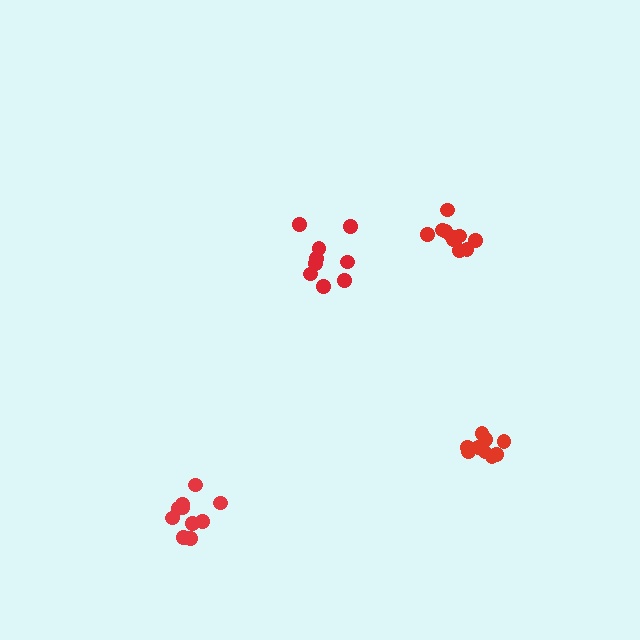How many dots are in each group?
Group 1: 10 dots, Group 2: 9 dots, Group 3: 9 dots, Group 4: 10 dots (38 total).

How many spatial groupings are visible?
There are 4 spatial groupings.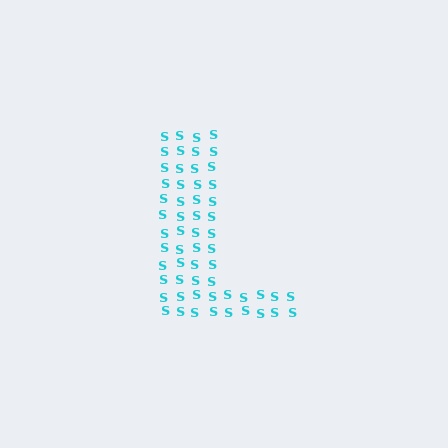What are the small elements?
The small elements are letter S's.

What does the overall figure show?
The overall figure shows the letter L.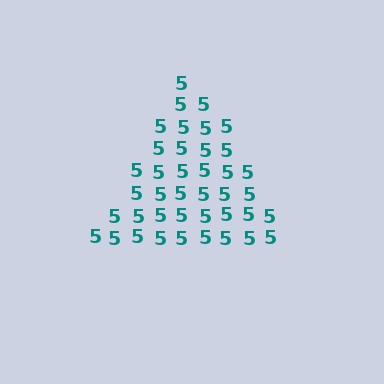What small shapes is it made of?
It is made of small digit 5's.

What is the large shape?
The large shape is a triangle.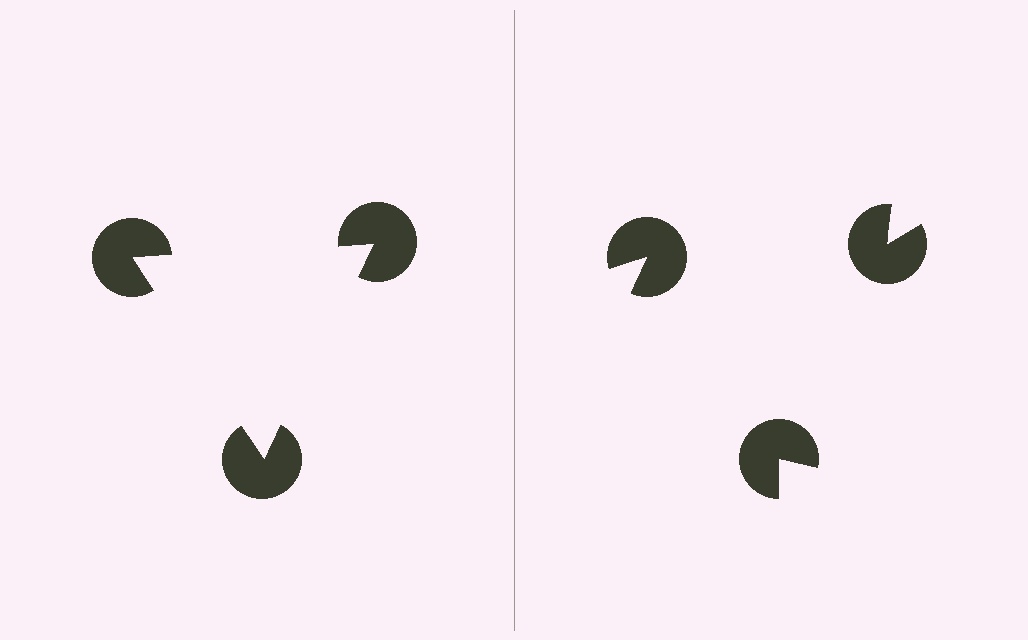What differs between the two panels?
The pac-man discs are positioned identically on both sides; only the wedge orientations differ. On the left they align to a triangle; on the right they are misaligned.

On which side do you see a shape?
An illusory triangle appears on the left side. On the right side the wedge cuts are rotated, so no coherent shape forms.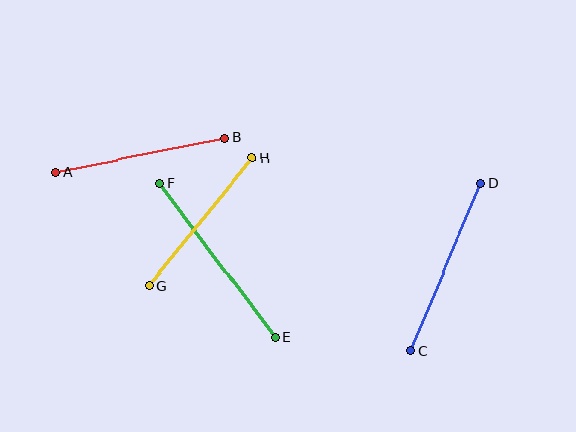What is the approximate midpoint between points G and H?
The midpoint is at approximately (201, 222) pixels.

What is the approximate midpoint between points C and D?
The midpoint is at approximately (446, 267) pixels.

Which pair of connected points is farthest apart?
Points E and F are farthest apart.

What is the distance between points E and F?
The distance is approximately 193 pixels.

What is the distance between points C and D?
The distance is approximately 181 pixels.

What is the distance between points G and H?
The distance is approximately 164 pixels.